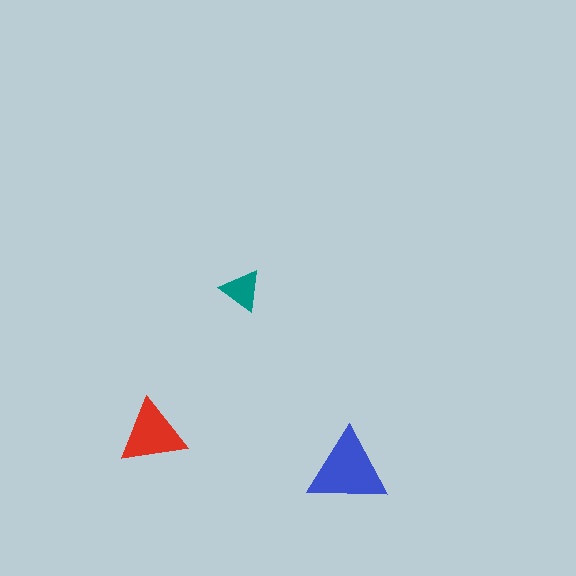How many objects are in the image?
There are 3 objects in the image.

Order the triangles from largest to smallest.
the blue one, the red one, the teal one.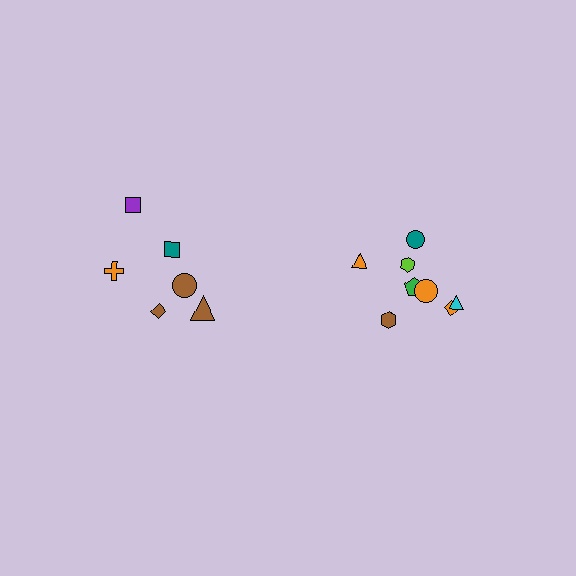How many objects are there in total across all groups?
There are 14 objects.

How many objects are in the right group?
There are 8 objects.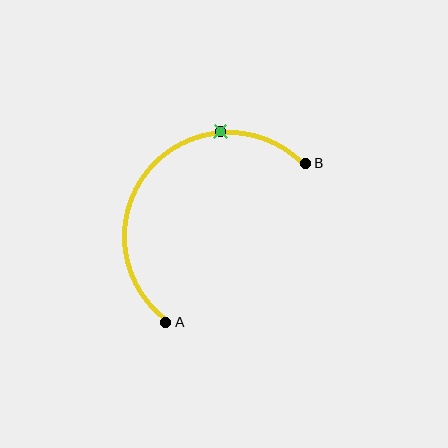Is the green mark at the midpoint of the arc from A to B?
No. The green mark lies on the arc but is closer to endpoint B. The arc midpoint would be at the point on the curve equidistant along the arc from both A and B.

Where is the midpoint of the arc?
The arc midpoint is the point on the curve farthest from the straight line joining A and B. It sits above and to the left of that line.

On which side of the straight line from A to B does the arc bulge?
The arc bulges above and to the left of the straight line connecting A and B.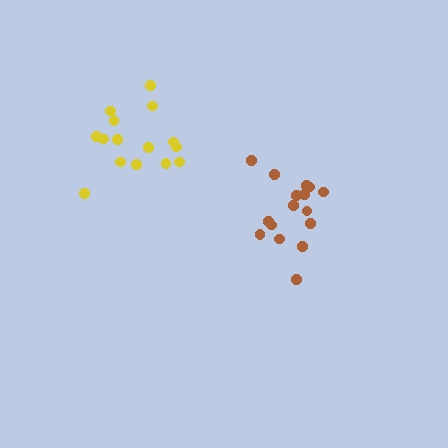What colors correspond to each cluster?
The clusters are colored: yellow, brown.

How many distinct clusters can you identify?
There are 2 distinct clusters.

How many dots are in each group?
Group 1: 15 dots, Group 2: 16 dots (31 total).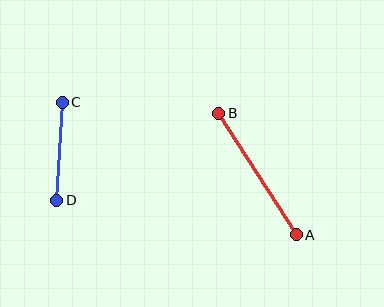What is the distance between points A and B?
The distance is approximately 144 pixels.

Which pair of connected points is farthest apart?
Points A and B are farthest apart.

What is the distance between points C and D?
The distance is approximately 98 pixels.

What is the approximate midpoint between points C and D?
The midpoint is at approximately (60, 151) pixels.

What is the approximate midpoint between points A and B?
The midpoint is at approximately (257, 174) pixels.